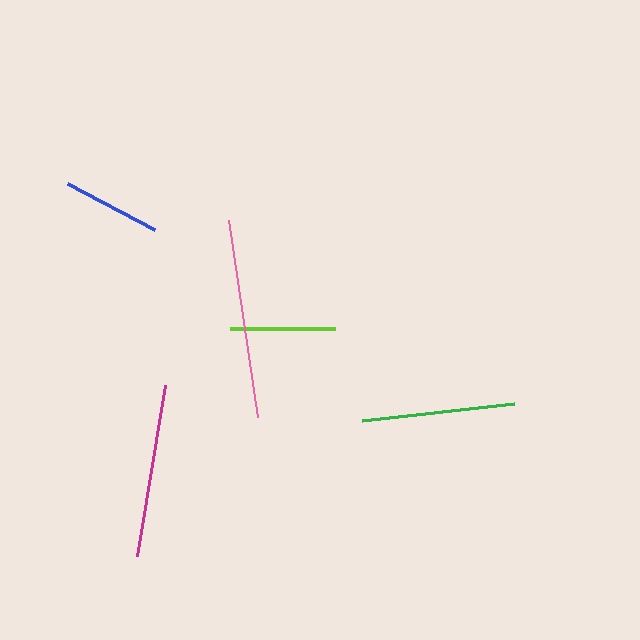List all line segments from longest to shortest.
From longest to shortest: pink, magenta, green, lime, blue.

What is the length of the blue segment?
The blue segment is approximately 97 pixels long.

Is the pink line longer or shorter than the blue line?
The pink line is longer than the blue line.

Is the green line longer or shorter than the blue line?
The green line is longer than the blue line.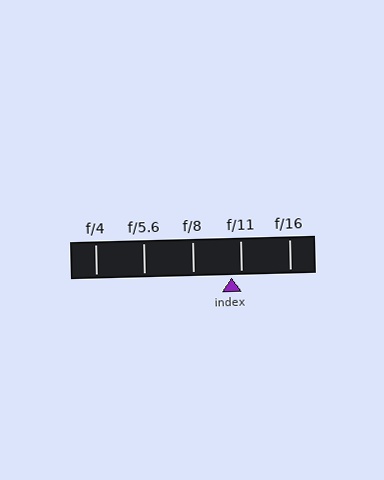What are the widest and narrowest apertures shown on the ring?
The widest aperture shown is f/4 and the narrowest is f/16.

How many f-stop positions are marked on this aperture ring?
There are 5 f-stop positions marked.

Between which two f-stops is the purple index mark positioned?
The index mark is between f/8 and f/11.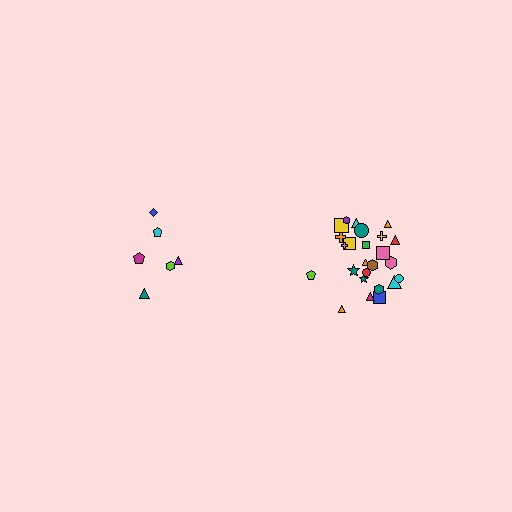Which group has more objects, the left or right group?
The right group.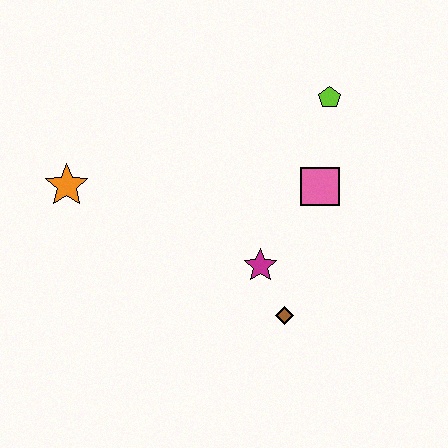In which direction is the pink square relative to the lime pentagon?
The pink square is below the lime pentagon.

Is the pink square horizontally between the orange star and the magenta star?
No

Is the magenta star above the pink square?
No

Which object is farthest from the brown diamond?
The orange star is farthest from the brown diamond.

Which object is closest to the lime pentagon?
The pink square is closest to the lime pentagon.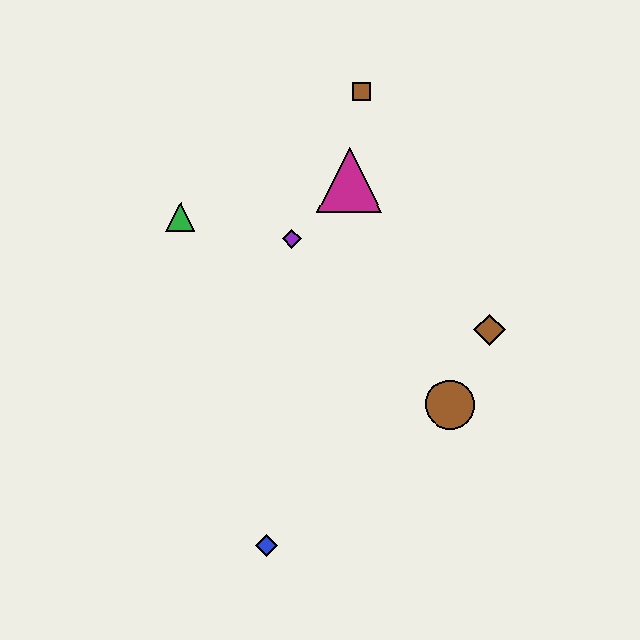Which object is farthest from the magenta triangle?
The blue diamond is farthest from the magenta triangle.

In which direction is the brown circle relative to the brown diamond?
The brown circle is below the brown diamond.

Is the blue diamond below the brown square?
Yes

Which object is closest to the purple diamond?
The magenta triangle is closest to the purple diamond.